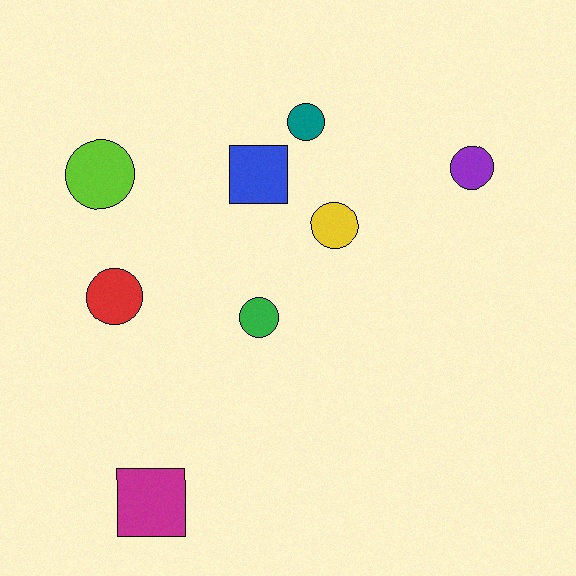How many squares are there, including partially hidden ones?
There are 2 squares.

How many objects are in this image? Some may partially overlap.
There are 8 objects.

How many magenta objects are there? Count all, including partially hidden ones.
There is 1 magenta object.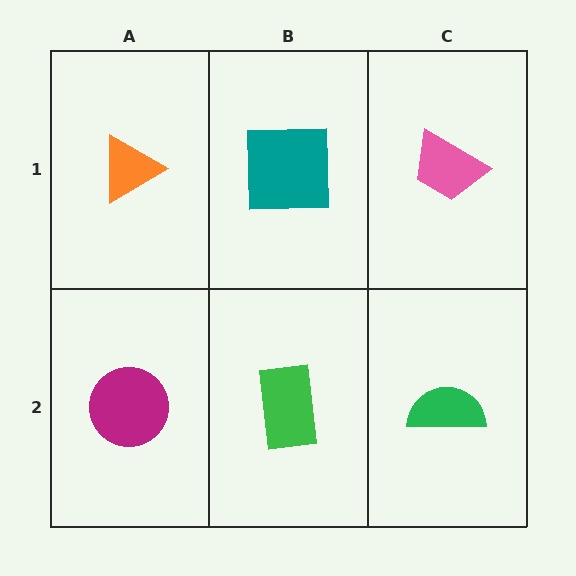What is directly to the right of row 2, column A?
A green rectangle.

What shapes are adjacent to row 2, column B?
A teal square (row 1, column B), a magenta circle (row 2, column A), a green semicircle (row 2, column C).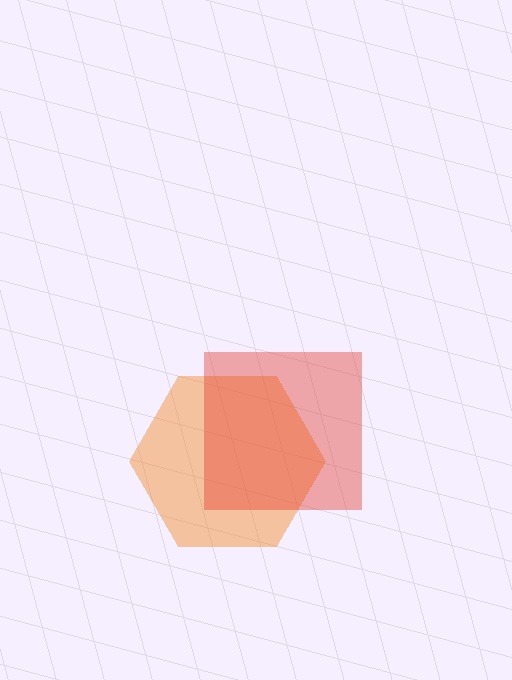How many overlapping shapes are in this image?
There are 2 overlapping shapes in the image.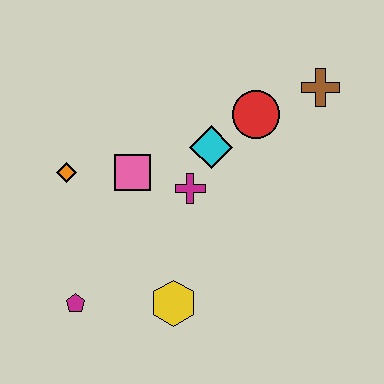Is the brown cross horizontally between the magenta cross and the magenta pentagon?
No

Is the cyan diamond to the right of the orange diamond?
Yes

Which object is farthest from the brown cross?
The magenta pentagon is farthest from the brown cross.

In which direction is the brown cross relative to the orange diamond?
The brown cross is to the right of the orange diamond.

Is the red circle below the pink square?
No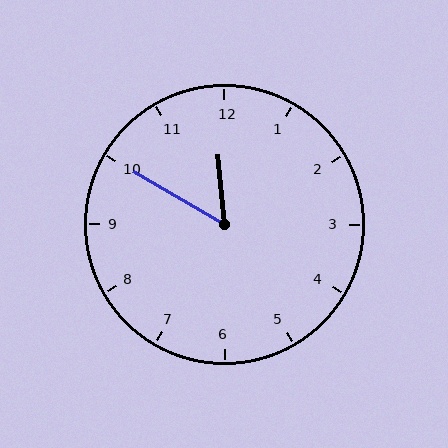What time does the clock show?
11:50.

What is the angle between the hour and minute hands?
Approximately 55 degrees.